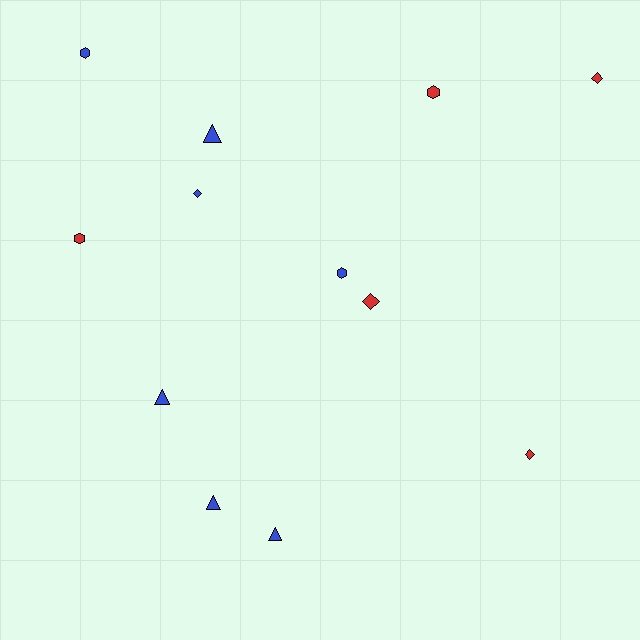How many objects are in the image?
There are 12 objects.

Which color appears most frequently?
Blue, with 7 objects.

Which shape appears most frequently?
Triangle, with 4 objects.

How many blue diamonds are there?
There is 1 blue diamond.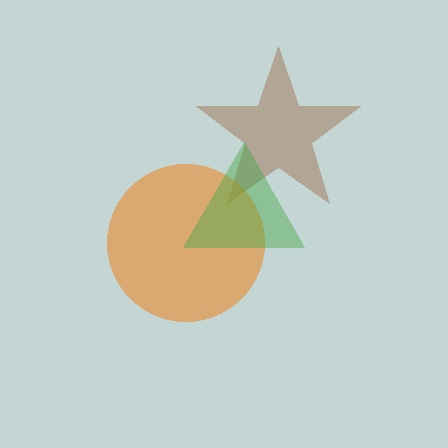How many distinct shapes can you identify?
There are 3 distinct shapes: a brown star, an orange circle, a green triangle.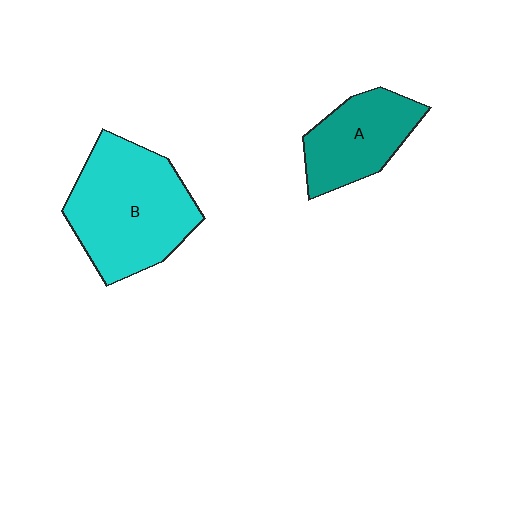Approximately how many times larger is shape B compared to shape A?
Approximately 1.6 times.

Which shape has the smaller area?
Shape A (teal).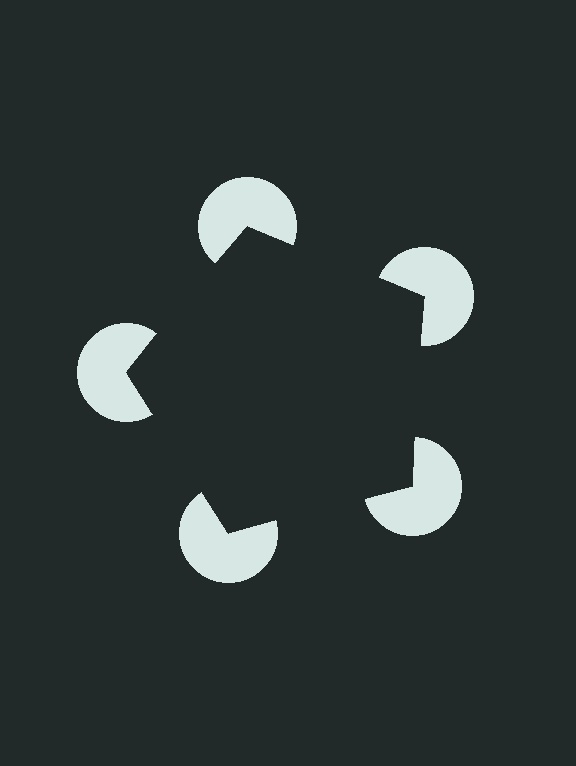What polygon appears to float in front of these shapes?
An illusory pentagon — its edges are inferred from the aligned wedge cuts in the pac-man discs, not physically drawn.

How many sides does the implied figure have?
5 sides.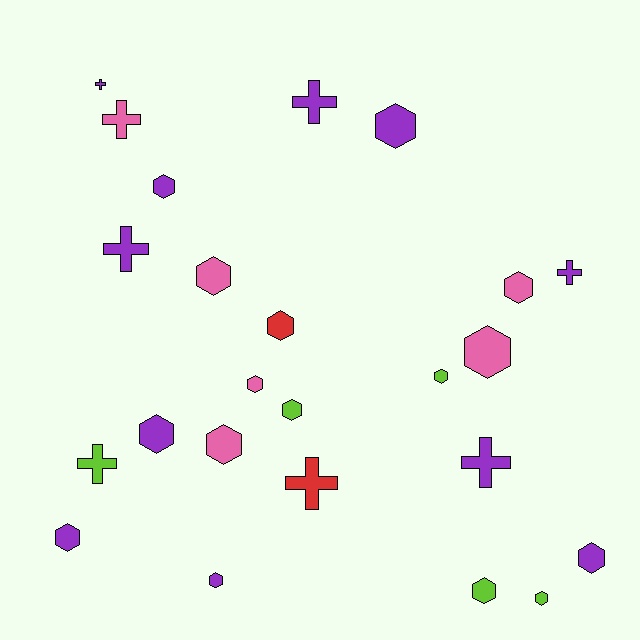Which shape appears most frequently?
Hexagon, with 16 objects.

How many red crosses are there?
There is 1 red cross.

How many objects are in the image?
There are 24 objects.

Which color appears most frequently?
Purple, with 11 objects.